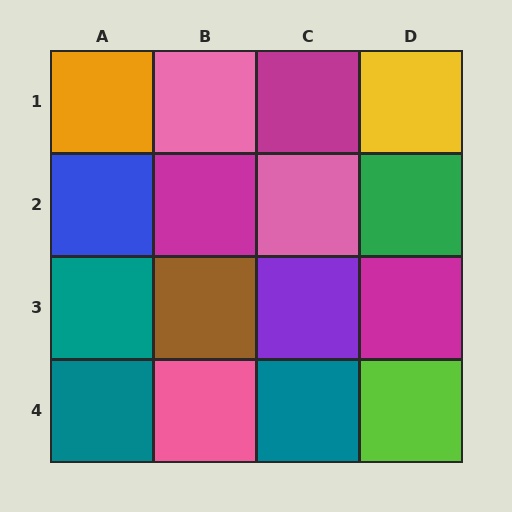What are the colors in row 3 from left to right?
Teal, brown, purple, magenta.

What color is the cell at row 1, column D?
Yellow.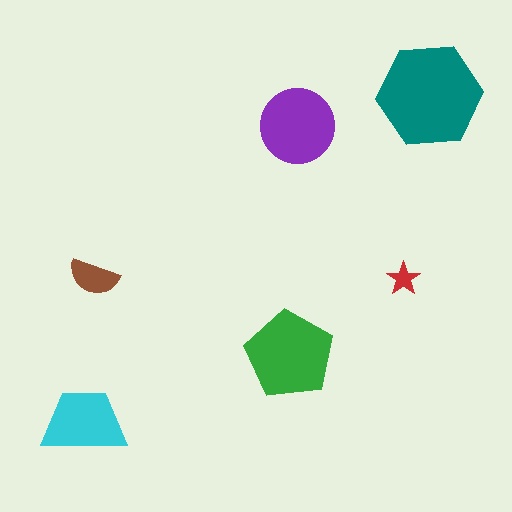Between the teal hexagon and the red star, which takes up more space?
The teal hexagon.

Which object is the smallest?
The red star.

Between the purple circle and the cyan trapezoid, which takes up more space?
The purple circle.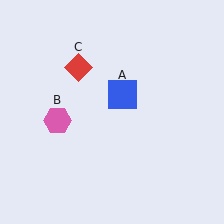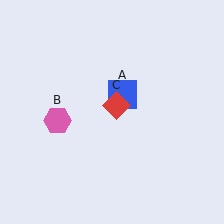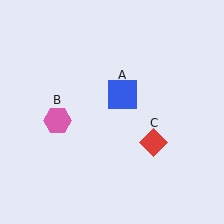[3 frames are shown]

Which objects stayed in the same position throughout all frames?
Blue square (object A) and pink hexagon (object B) remained stationary.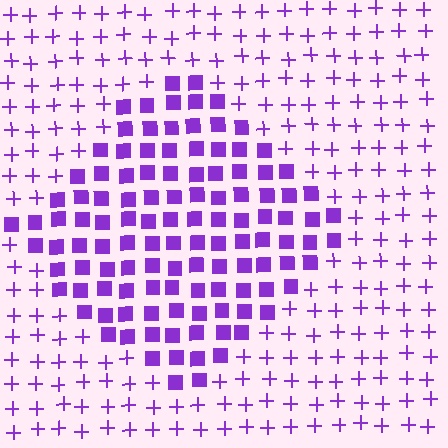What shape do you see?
I see a diamond.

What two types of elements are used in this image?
The image uses squares inside the diamond region and plus signs outside it.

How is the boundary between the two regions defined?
The boundary is defined by a change in element shape: squares inside vs. plus signs outside. All elements share the same color and spacing.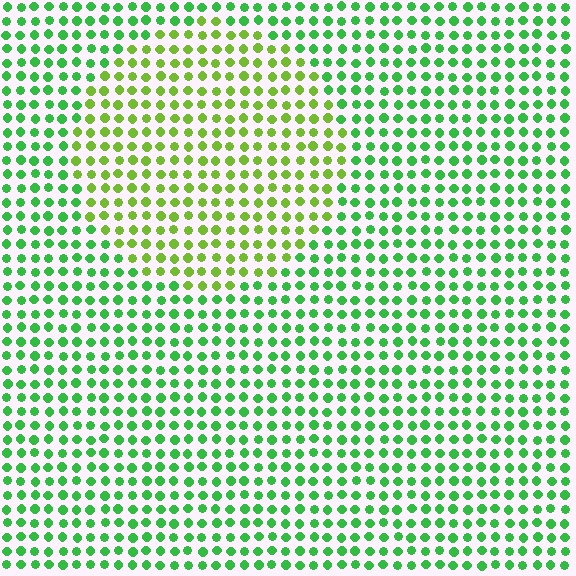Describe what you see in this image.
The image is filled with small green elements in a uniform arrangement. A circle-shaped region is visible where the elements are tinted to a slightly different hue, forming a subtle color boundary.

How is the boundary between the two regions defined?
The boundary is defined purely by a slight shift in hue (about 35 degrees). Spacing, size, and orientation are identical on both sides.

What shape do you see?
I see a circle.